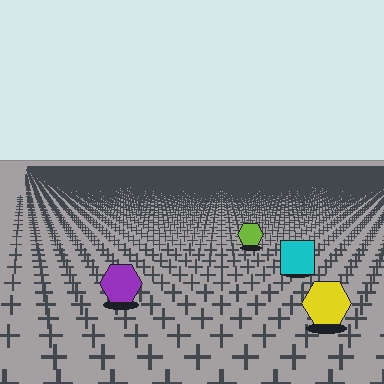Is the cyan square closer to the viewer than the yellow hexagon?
No. The yellow hexagon is closer — you can tell from the texture gradient: the ground texture is coarser near it.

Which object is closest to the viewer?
The yellow hexagon is closest. The texture marks near it are larger and more spread out.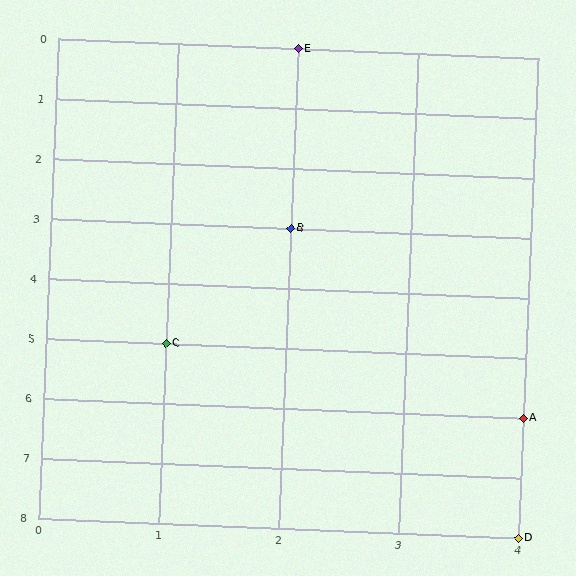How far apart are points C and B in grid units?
Points C and B are 1 column and 2 rows apart (about 2.2 grid units diagonally).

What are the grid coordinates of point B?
Point B is at grid coordinates (2, 3).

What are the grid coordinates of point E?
Point E is at grid coordinates (2, 0).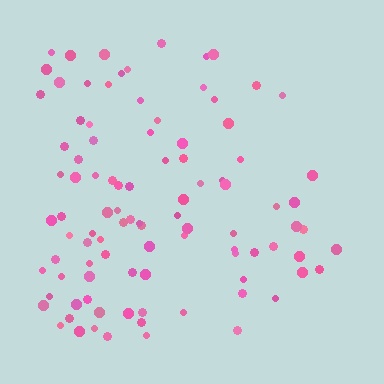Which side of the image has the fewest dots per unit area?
The right.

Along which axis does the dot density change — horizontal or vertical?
Horizontal.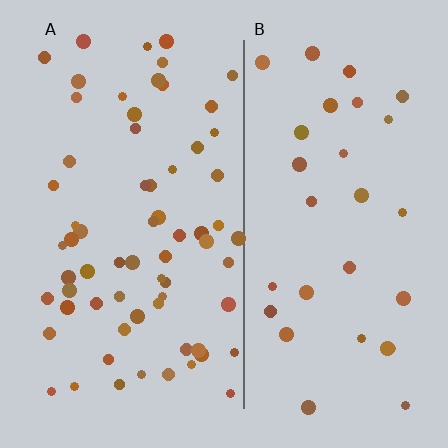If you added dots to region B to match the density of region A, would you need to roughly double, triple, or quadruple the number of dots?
Approximately double.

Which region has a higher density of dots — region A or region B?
A (the left).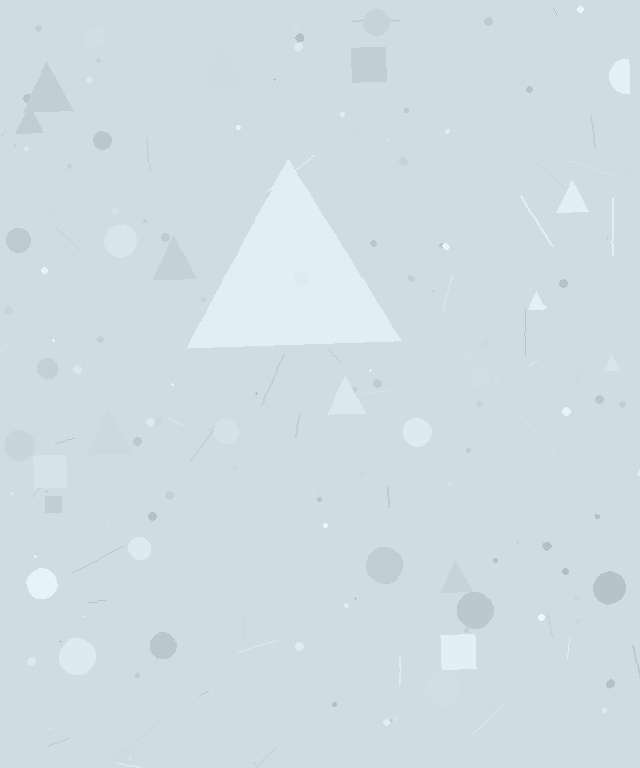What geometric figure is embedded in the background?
A triangle is embedded in the background.